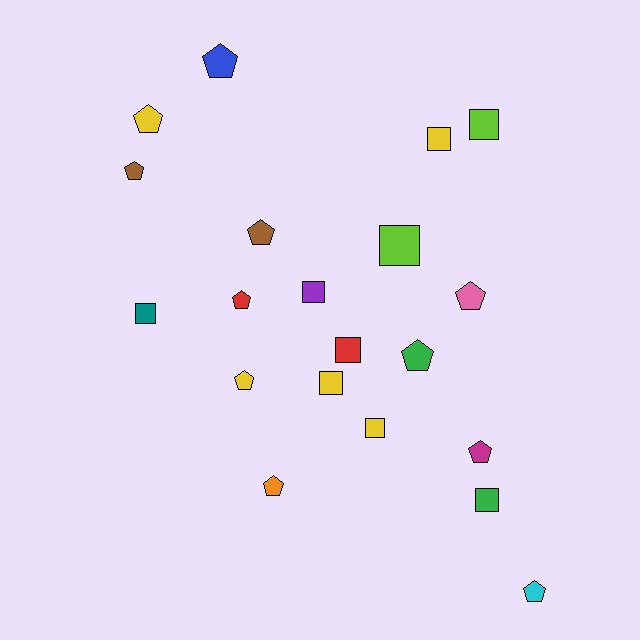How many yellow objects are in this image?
There are 5 yellow objects.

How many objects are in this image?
There are 20 objects.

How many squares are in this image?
There are 9 squares.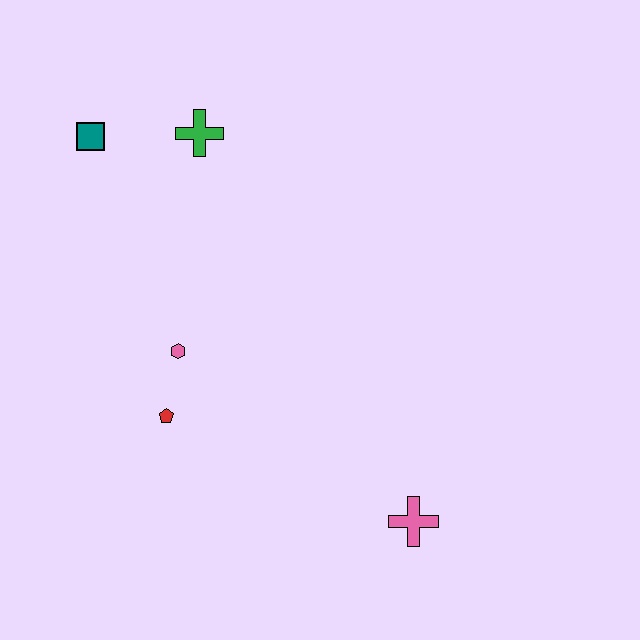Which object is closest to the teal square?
The green cross is closest to the teal square.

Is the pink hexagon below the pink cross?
No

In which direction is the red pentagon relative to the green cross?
The red pentagon is below the green cross.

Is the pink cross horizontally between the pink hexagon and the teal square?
No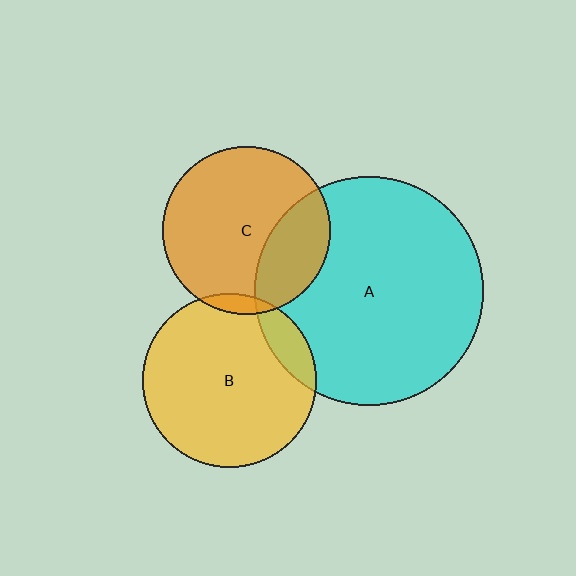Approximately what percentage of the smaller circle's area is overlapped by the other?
Approximately 25%.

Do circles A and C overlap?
Yes.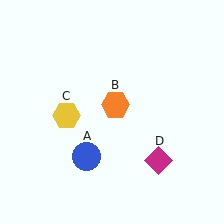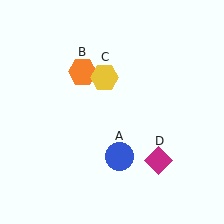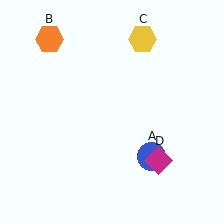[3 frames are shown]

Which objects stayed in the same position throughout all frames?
Magenta diamond (object D) remained stationary.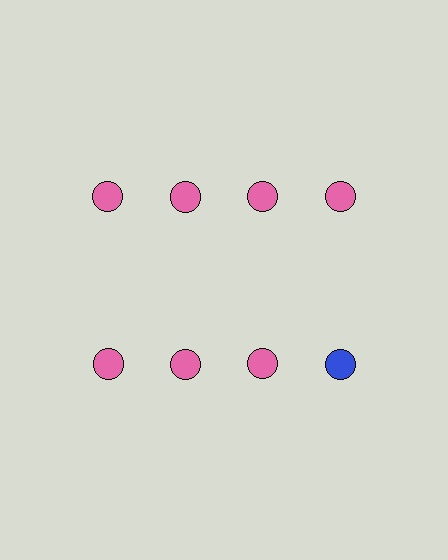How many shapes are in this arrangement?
There are 8 shapes arranged in a grid pattern.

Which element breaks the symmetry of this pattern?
The blue circle in the second row, second from right column breaks the symmetry. All other shapes are pink circles.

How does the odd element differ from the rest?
It has a different color: blue instead of pink.